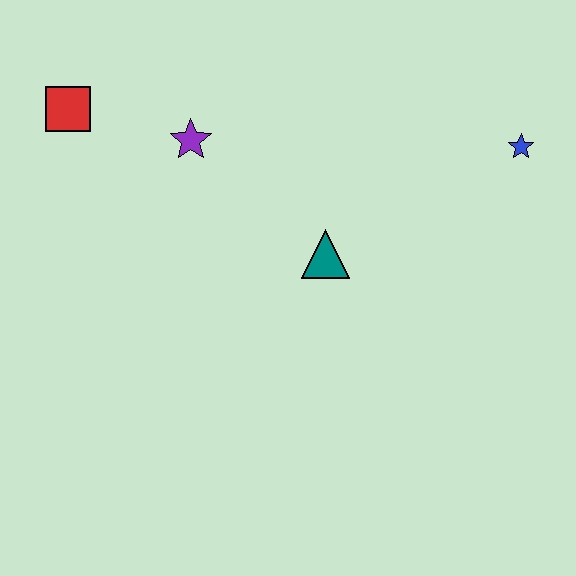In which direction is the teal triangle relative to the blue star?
The teal triangle is to the left of the blue star.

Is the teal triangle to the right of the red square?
Yes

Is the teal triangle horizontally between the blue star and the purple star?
Yes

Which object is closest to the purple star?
The red square is closest to the purple star.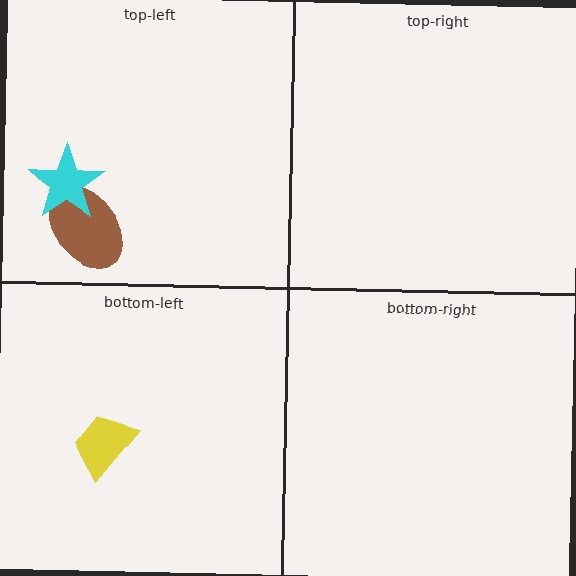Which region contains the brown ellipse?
The top-left region.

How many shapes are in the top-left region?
2.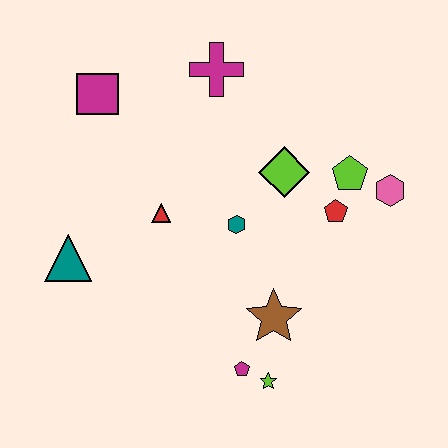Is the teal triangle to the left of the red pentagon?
Yes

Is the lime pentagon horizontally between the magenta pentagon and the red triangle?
No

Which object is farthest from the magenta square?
The lime star is farthest from the magenta square.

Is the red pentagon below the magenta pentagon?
No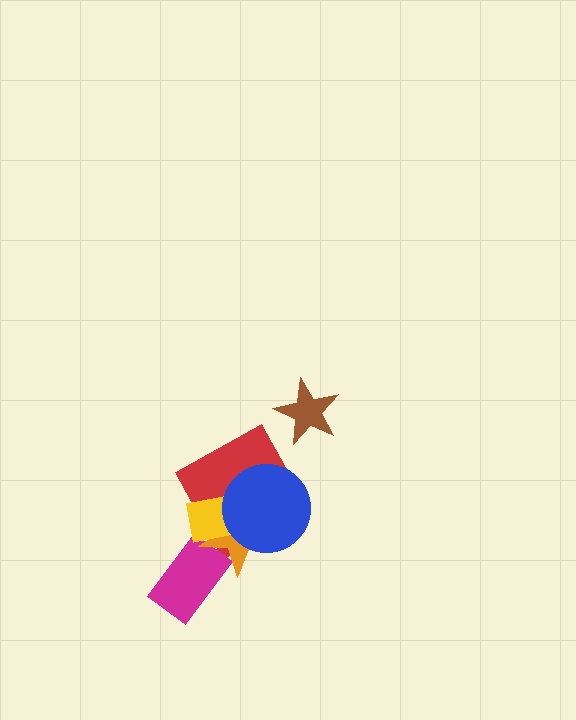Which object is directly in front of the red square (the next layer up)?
The orange star is directly in front of the red square.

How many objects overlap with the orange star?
4 objects overlap with the orange star.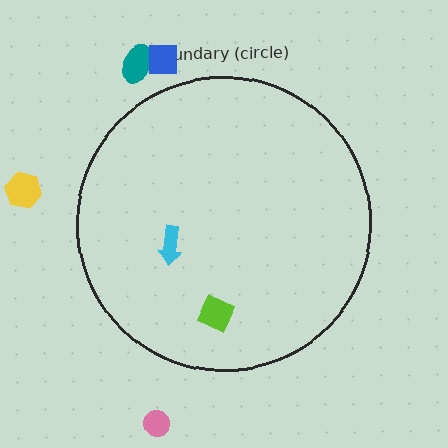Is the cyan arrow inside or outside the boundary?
Inside.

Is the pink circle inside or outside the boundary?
Outside.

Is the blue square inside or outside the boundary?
Outside.